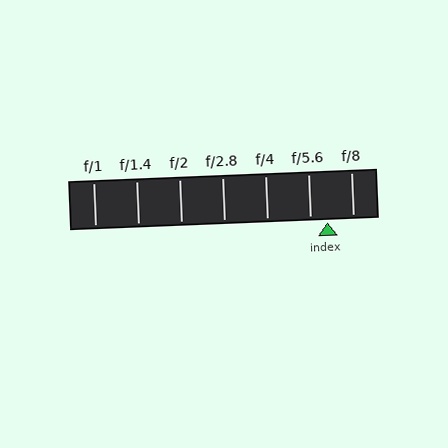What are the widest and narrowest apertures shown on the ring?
The widest aperture shown is f/1 and the narrowest is f/8.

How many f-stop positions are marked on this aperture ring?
There are 7 f-stop positions marked.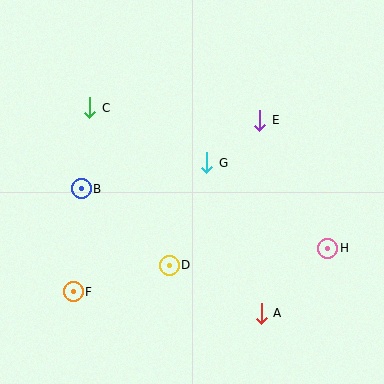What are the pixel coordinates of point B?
Point B is at (81, 189).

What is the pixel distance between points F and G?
The distance between F and G is 186 pixels.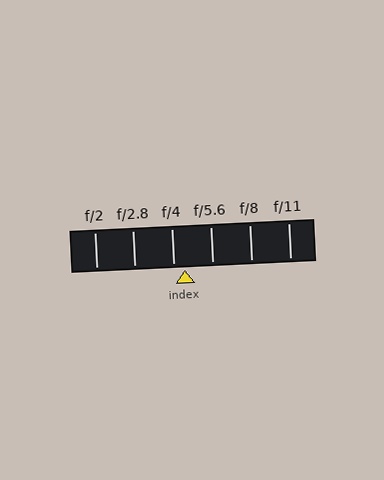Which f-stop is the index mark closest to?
The index mark is closest to f/4.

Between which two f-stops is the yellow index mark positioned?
The index mark is between f/4 and f/5.6.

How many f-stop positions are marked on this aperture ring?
There are 6 f-stop positions marked.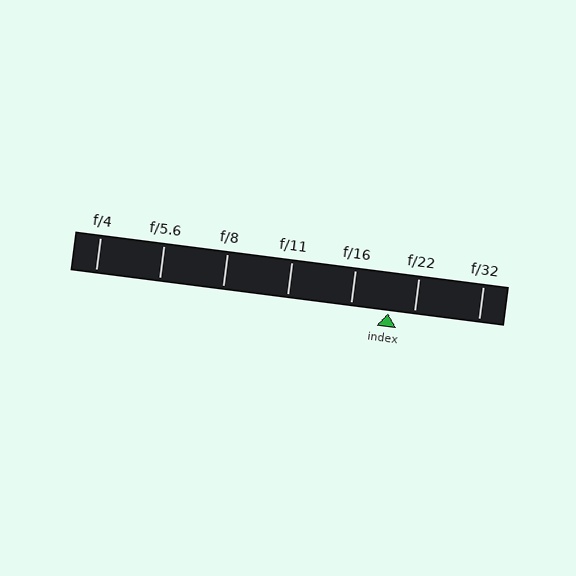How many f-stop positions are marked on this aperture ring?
There are 7 f-stop positions marked.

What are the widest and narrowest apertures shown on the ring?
The widest aperture shown is f/4 and the narrowest is f/32.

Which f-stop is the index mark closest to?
The index mark is closest to f/22.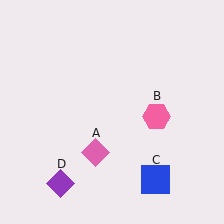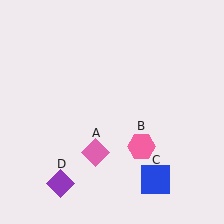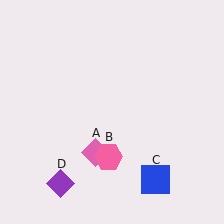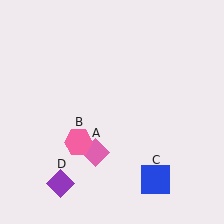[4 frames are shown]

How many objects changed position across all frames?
1 object changed position: pink hexagon (object B).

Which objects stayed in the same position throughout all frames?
Pink diamond (object A) and blue square (object C) and purple diamond (object D) remained stationary.